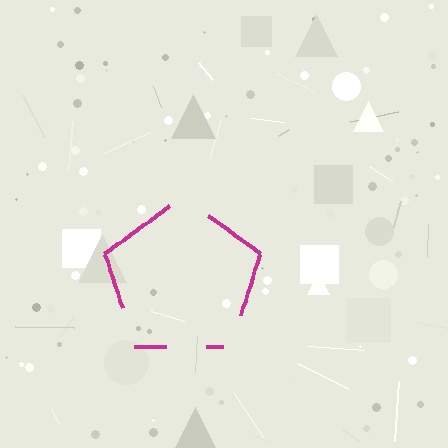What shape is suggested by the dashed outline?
The dashed outline suggests a pentagon.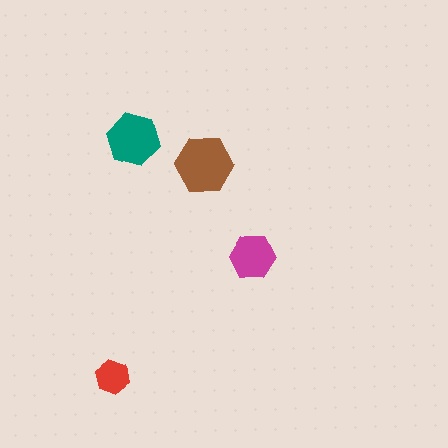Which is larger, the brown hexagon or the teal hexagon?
The brown one.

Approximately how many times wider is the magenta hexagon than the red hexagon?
About 1.5 times wider.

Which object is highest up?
The teal hexagon is topmost.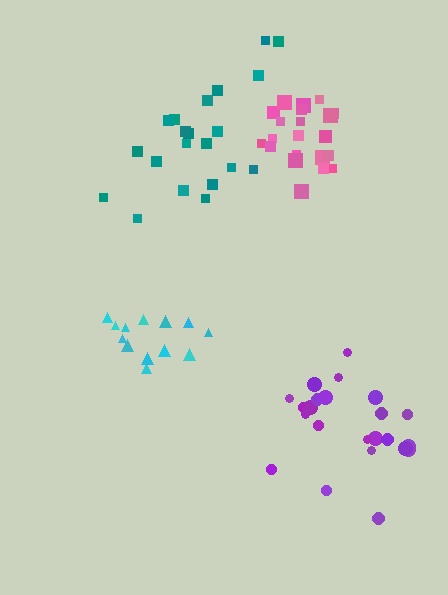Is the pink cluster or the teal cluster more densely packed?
Pink.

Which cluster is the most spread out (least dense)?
Teal.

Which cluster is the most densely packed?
Pink.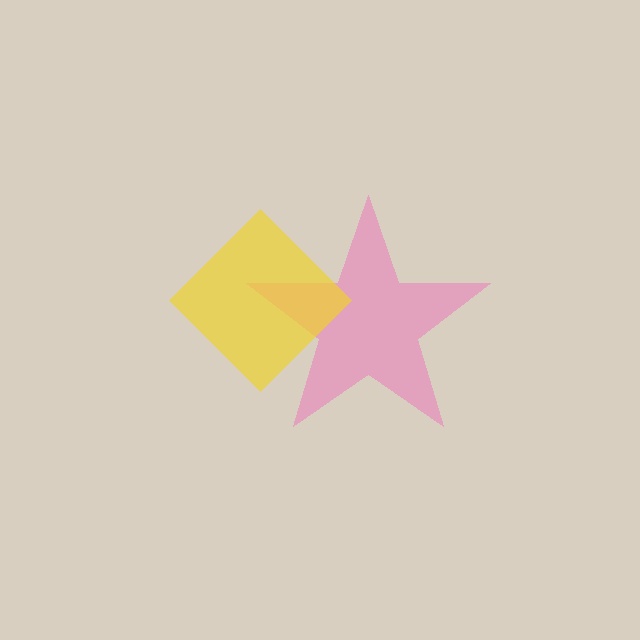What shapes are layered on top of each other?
The layered shapes are: a pink star, a yellow diamond.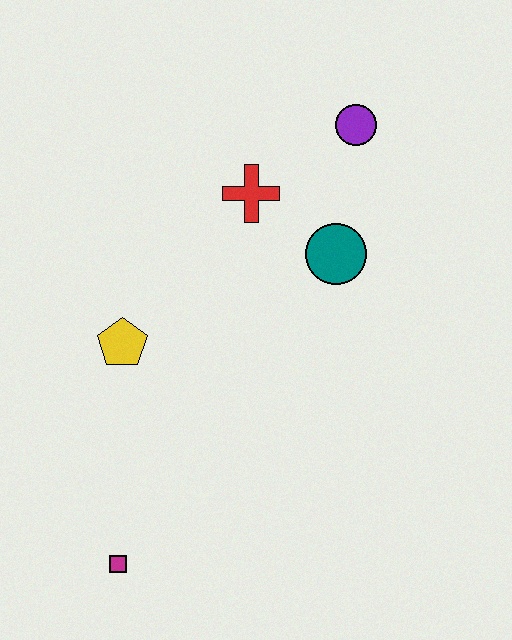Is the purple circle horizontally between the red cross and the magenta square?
No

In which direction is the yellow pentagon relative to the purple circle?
The yellow pentagon is to the left of the purple circle.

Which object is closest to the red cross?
The teal circle is closest to the red cross.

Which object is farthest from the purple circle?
The magenta square is farthest from the purple circle.